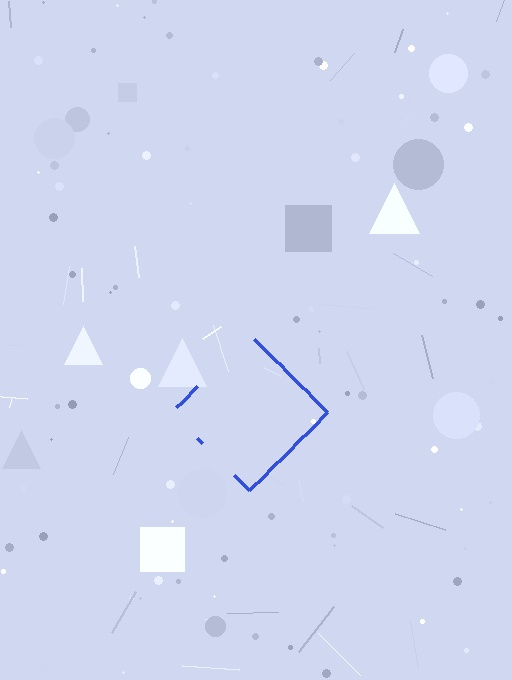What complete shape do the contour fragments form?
The contour fragments form a diamond.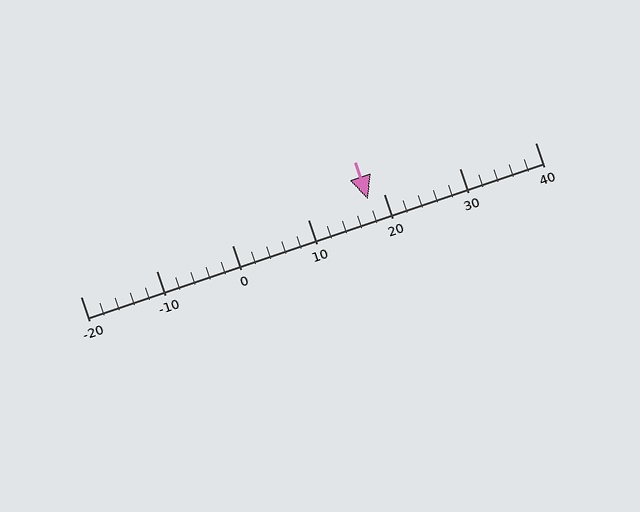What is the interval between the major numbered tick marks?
The major tick marks are spaced 10 units apart.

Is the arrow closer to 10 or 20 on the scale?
The arrow is closer to 20.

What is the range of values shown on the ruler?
The ruler shows values from -20 to 40.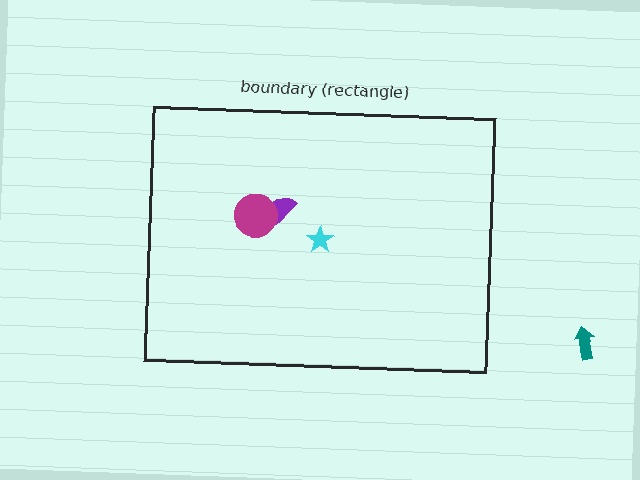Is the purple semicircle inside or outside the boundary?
Inside.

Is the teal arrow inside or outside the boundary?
Outside.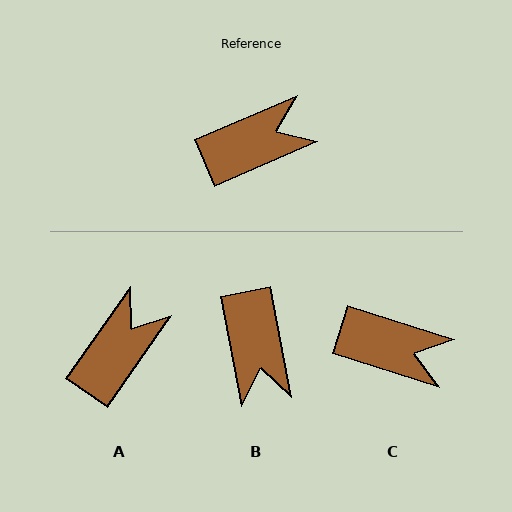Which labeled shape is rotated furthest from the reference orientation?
B, about 102 degrees away.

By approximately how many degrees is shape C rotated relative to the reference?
Approximately 41 degrees clockwise.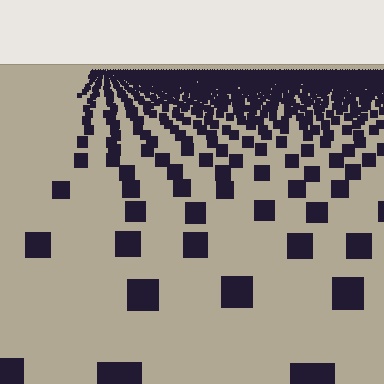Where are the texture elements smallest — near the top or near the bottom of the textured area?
Near the top.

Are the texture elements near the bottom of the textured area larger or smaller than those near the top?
Larger. Near the bottom, elements are closer to the viewer and appear at a bigger on-screen size.